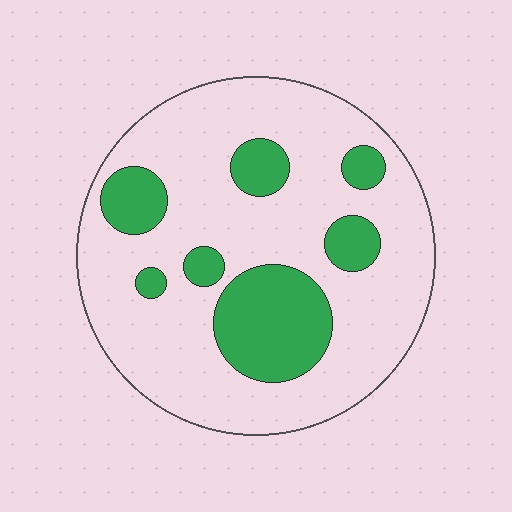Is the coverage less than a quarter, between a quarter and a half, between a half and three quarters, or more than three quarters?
Less than a quarter.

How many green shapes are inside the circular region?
7.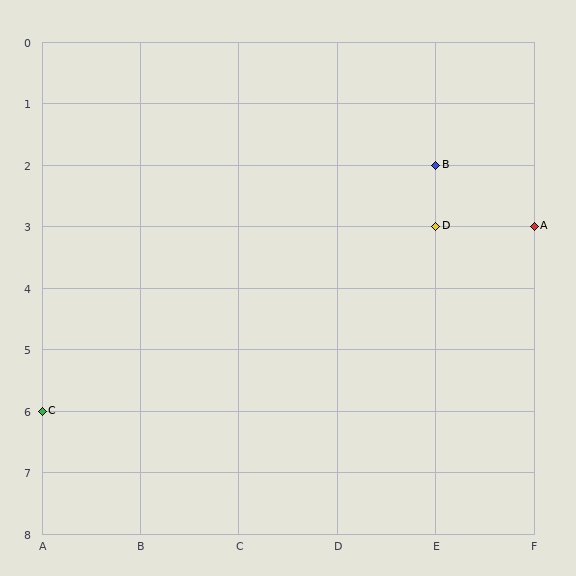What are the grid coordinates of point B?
Point B is at grid coordinates (E, 2).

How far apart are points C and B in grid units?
Points C and B are 4 columns and 4 rows apart (about 5.7 grid units diagonally).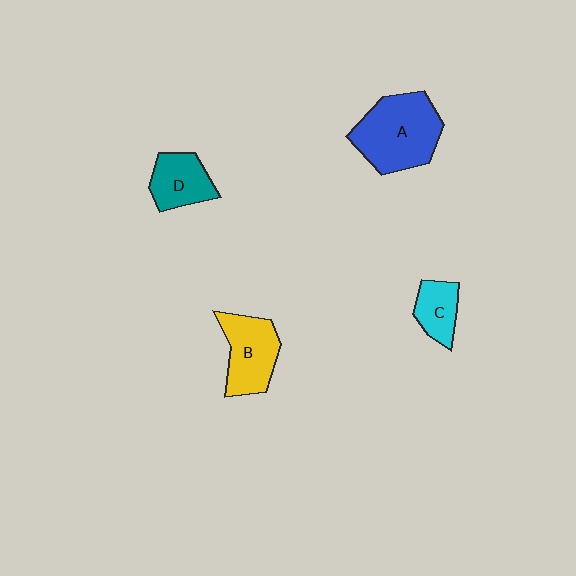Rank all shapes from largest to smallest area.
From largest to smallest: A (blue), B (yellow), D (teal), C (cyan).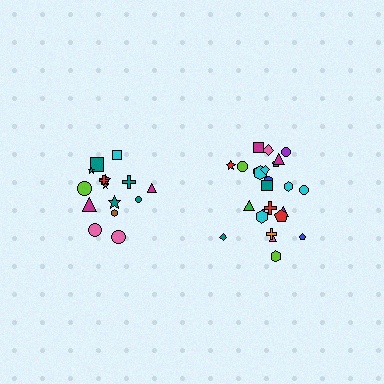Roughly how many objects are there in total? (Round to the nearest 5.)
Roughly 40 objects in total.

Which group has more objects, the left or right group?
The right group.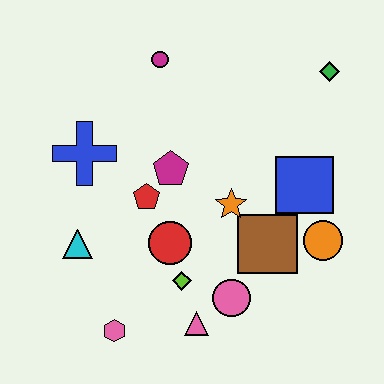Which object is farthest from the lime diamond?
The green diamond is farthest from the lime diamond.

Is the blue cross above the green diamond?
No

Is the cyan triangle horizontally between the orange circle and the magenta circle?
No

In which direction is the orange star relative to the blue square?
The orange star is to the left of the blue square.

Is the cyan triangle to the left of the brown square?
Yes